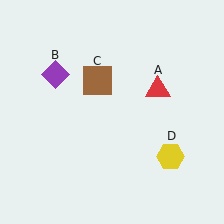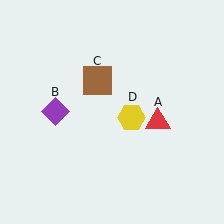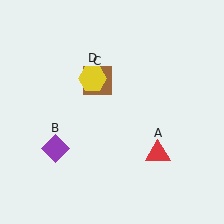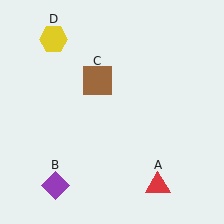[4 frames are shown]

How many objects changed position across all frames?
3 objects changed position: red triangle (object A), purple diamond (object B), yellow hexagon (object D).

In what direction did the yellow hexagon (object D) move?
The yellow hexagon (object D) moved up and to the left.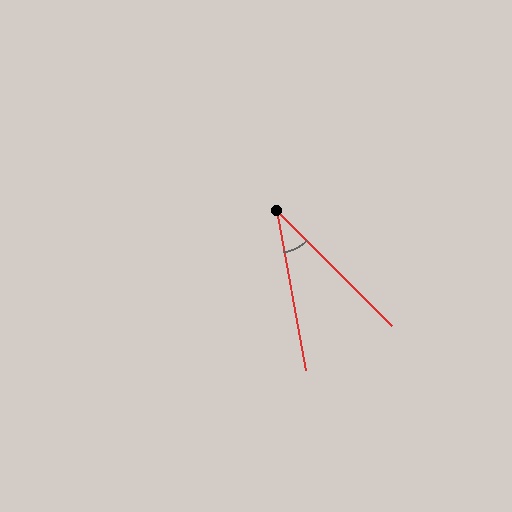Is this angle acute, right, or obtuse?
It is acute.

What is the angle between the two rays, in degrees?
Approximately 35 degrees.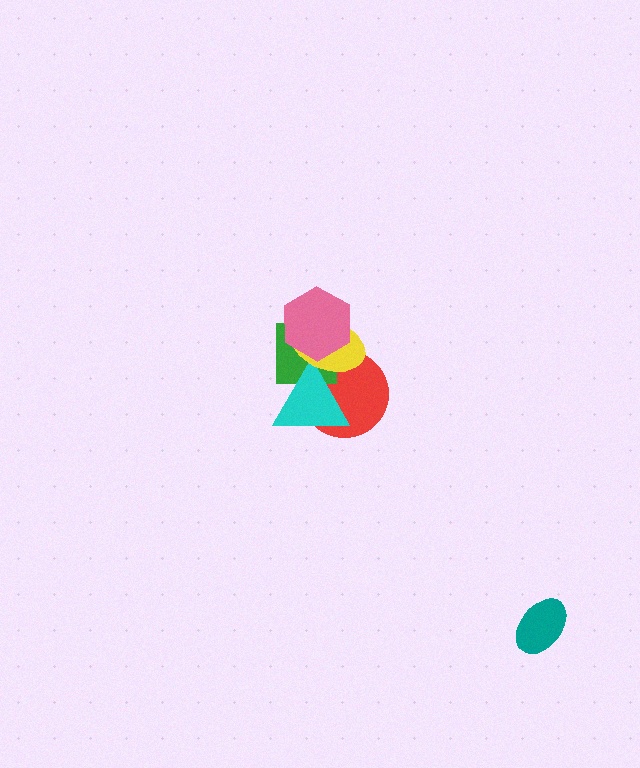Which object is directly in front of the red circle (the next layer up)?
The green square is directly in front of the red circle.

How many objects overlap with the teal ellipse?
0 objects overlap with the teal ellipse.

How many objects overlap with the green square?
4 objects overlap with the green square.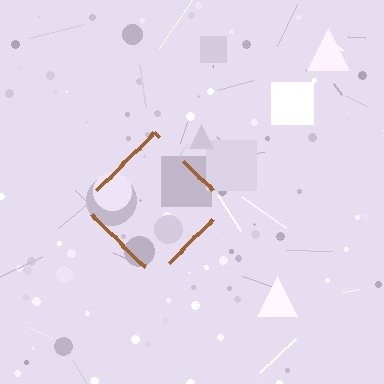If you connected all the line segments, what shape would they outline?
They would outline a diamond.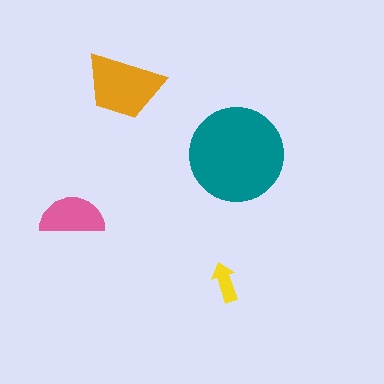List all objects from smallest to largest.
The yellow arrow, the pink semicircle, the orange trapezoid, the teal circle.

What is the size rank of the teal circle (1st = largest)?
1st.